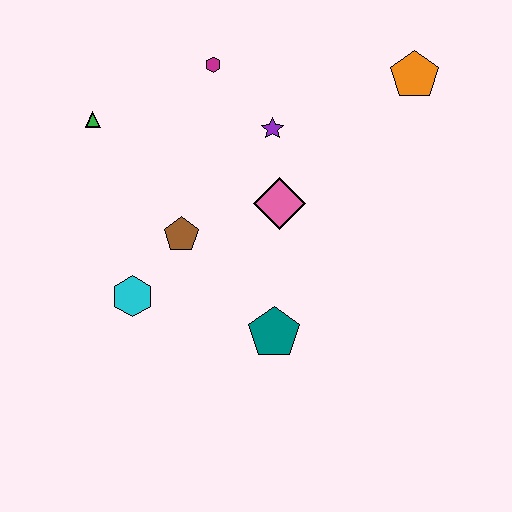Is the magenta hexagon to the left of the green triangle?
No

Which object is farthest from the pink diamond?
The green triangle is farthest from the pink diamond.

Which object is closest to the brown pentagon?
The cyan hexagon is closest to the brown pentagon.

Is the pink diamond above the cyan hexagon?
Yes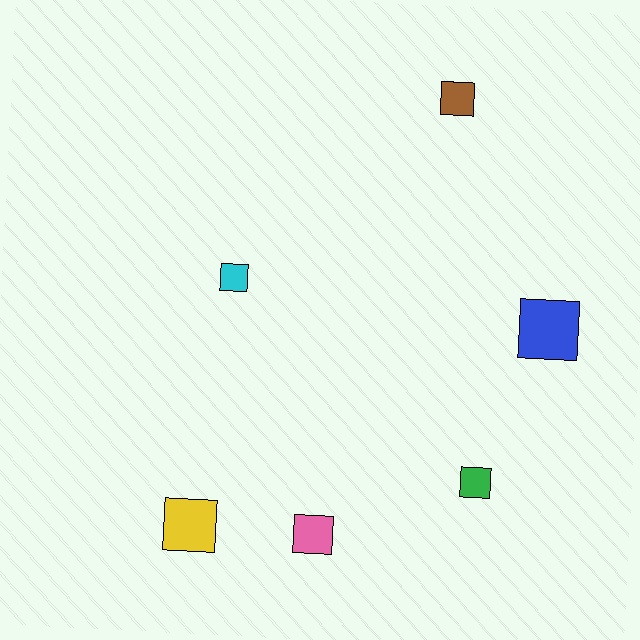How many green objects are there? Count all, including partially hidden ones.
There is 1 green object.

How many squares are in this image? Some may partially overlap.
There are 6 squares.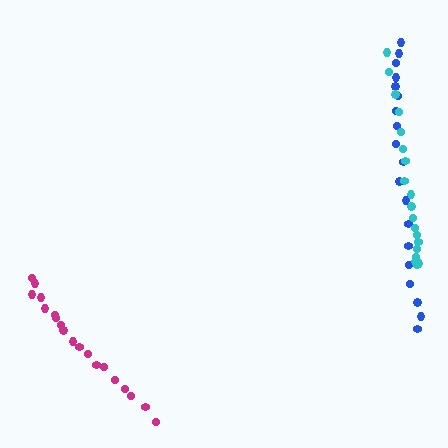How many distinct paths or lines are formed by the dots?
There are 3 distinct paths.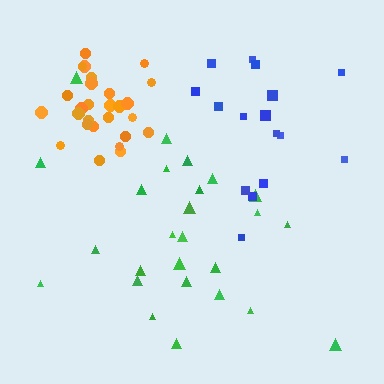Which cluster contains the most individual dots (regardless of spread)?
Orange (27).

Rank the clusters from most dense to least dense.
orange, green, blue.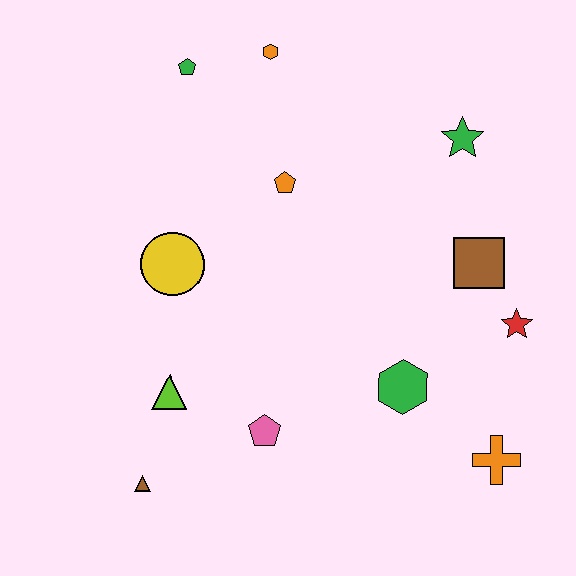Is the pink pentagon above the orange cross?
Yes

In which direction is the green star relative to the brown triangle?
The green star is above the brown triangle.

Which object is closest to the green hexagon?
The orange cross is closest to the green hexagon.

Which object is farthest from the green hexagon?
The green pentagon is farthest from the green hexagon.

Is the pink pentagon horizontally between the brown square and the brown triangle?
Yes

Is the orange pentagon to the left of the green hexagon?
Yes